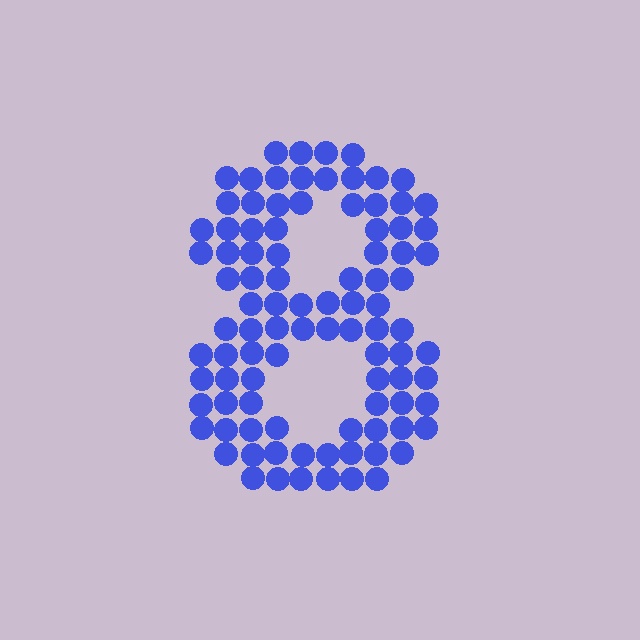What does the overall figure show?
The overall figure shows the digit 8.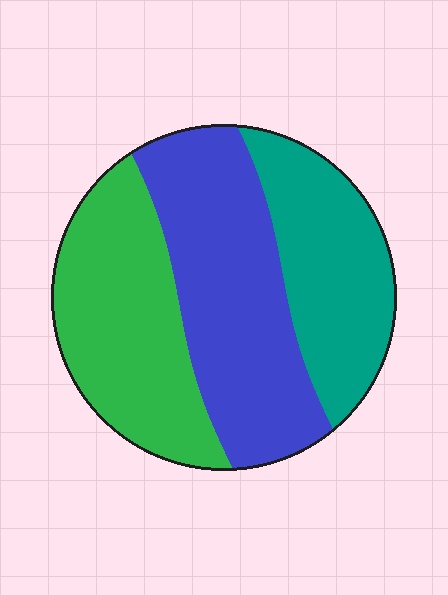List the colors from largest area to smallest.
From largest to smallest: blue, green, teal.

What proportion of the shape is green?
Green covers 34% of the shape.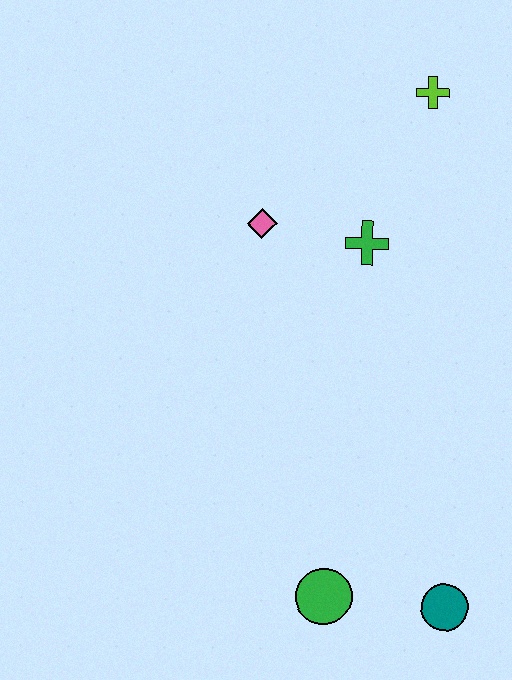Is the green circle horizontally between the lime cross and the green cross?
No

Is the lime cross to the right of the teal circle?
No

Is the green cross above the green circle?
Yes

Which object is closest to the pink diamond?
The green cross is closest to the pink diamond.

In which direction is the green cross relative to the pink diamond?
The green cross is to the right of the pink diamond.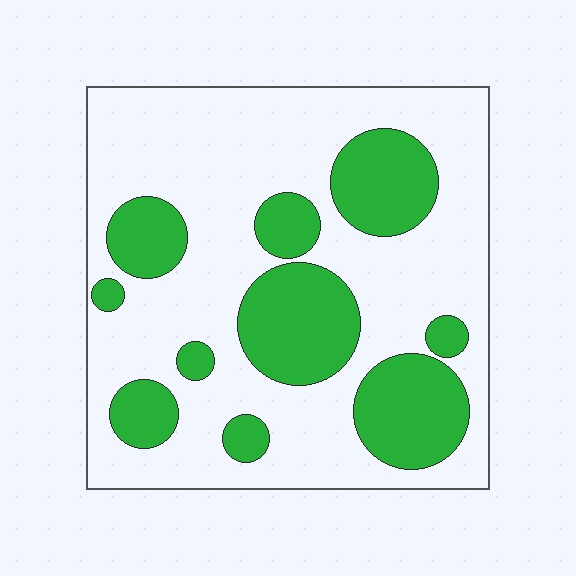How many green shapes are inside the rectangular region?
10.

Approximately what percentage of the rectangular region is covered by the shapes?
Approximately 30%.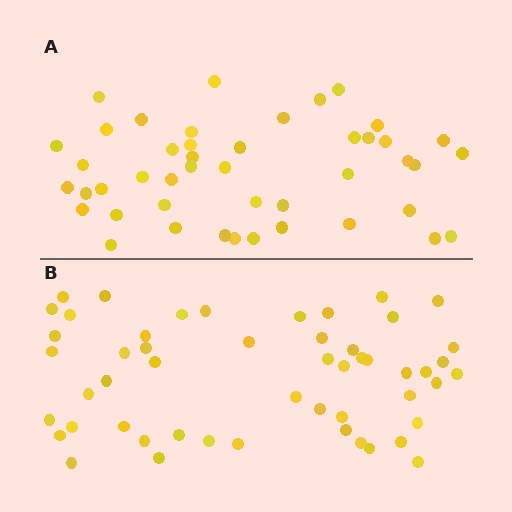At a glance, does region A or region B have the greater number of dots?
Region B (the bottom region) has more dots.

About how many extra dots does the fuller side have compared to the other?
Region B has roughly 8 or so more dots than region A.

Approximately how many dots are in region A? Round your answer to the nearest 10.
About 40 dots. (The exact count is 45, which rounds to 40.)